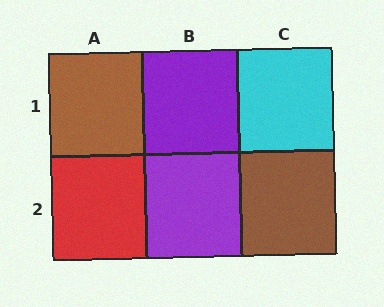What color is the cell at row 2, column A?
Red.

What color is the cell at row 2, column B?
Purple.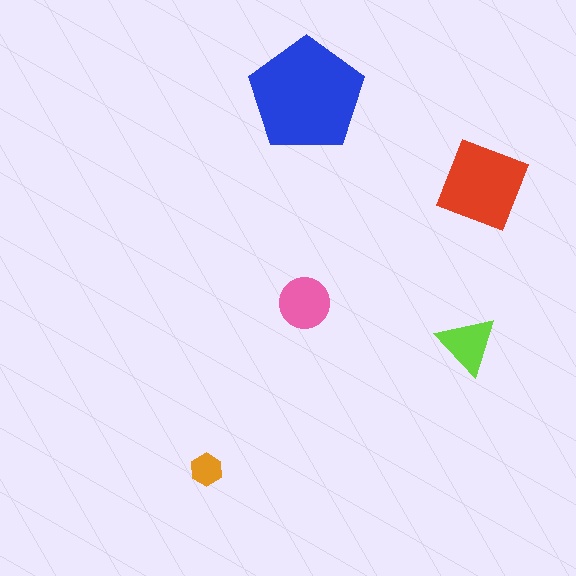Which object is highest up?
The blue pentagon is topmost.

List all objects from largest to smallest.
The blue pentagon, the red square, the pink circle, the lime triangle, the orange hexagon.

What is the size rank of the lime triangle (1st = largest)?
4th.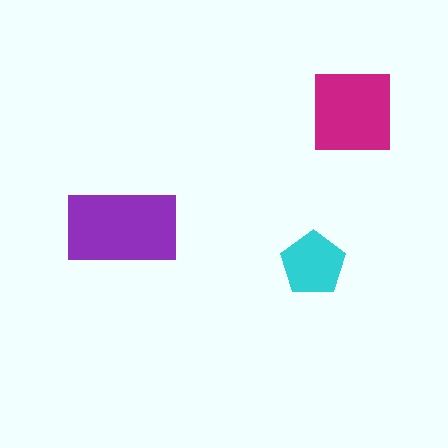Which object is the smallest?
The cyan pentagon.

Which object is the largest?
The purple rectangle.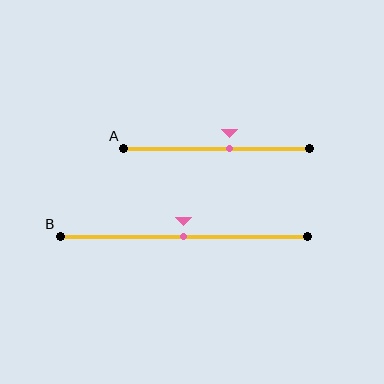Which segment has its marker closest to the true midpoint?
Segment B has its marker closest to the true midpoint.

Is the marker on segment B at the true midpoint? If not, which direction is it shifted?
Yes, the marker on segment B is at the true midpoint.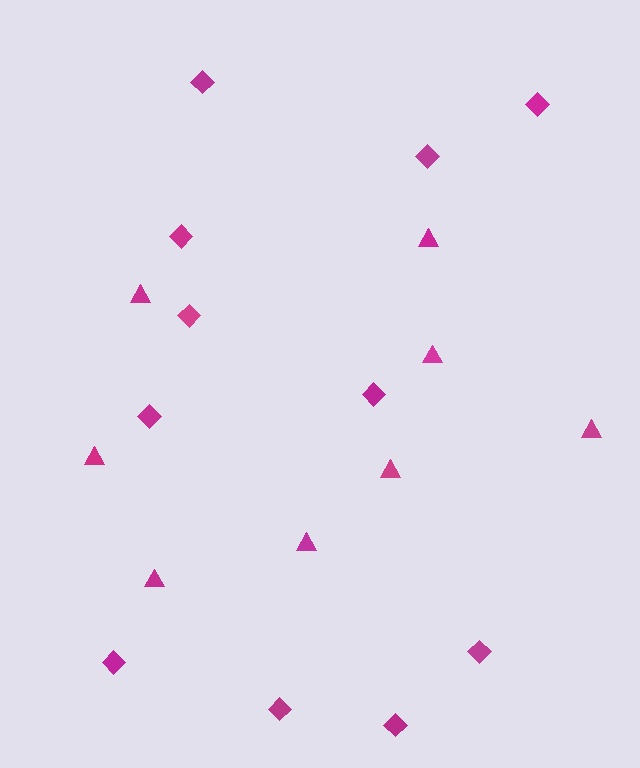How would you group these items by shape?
There are 2 groups: one group of triangles (8) and one group of diamonds (11).